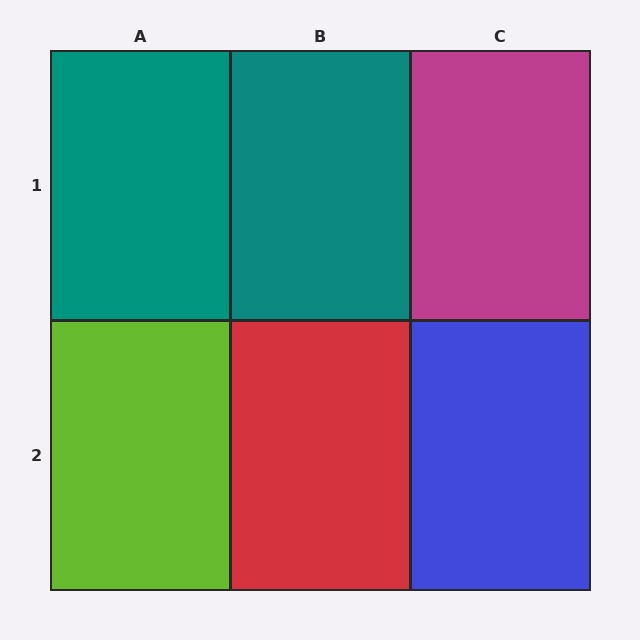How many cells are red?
1 cell is red.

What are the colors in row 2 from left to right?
Lime, red, blue.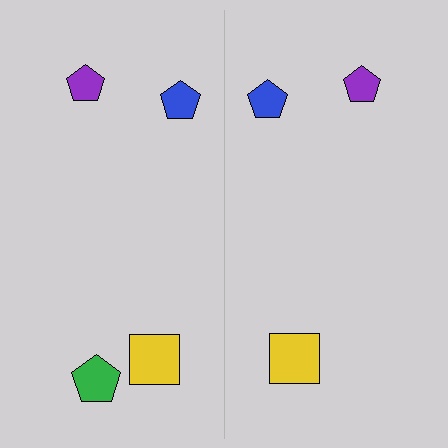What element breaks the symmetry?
A green pentagon is missing from the right side.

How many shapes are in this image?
There are 7 shapes in this image.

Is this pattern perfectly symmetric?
No, the pattern is not perfectly symmetric. A green pentagon is missing from the right side.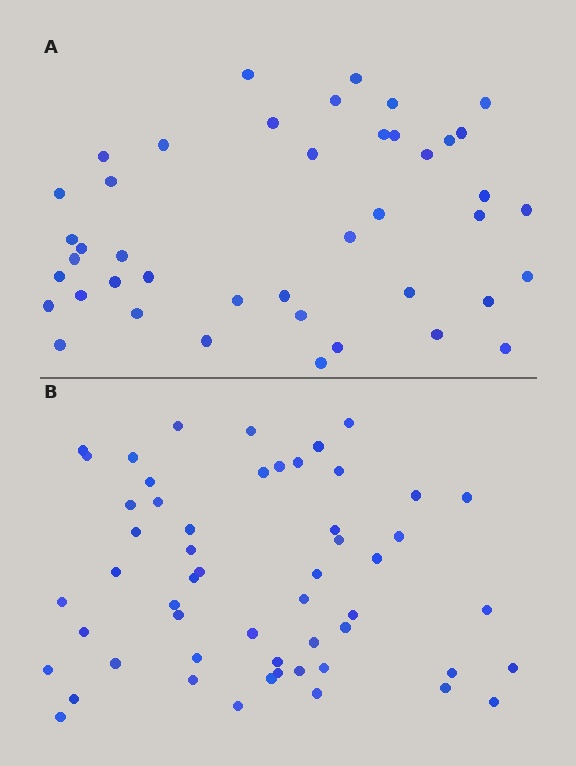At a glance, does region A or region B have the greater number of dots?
Region B (the bottom region) has more dots.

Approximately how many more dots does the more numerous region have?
Region B has roughly 12 or so more dots than region A.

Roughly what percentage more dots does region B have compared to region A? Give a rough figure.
About 25% more.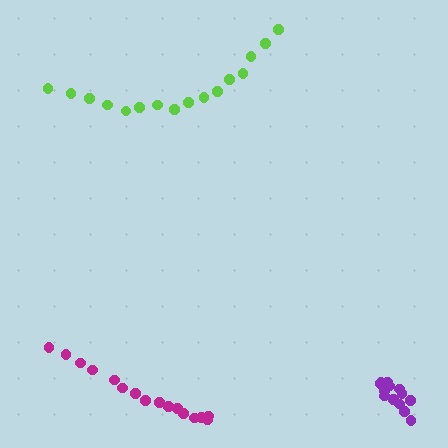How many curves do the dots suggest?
There are 3 distinct paths.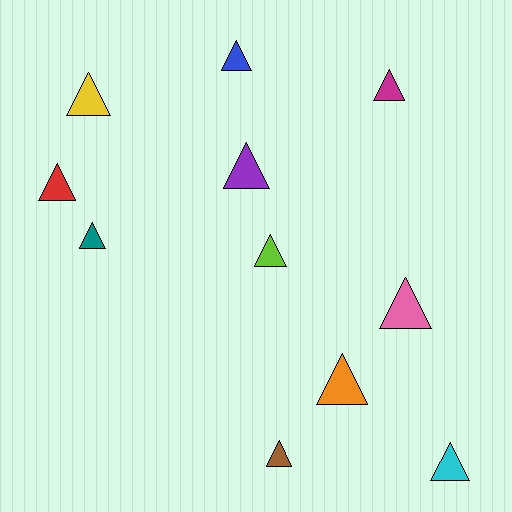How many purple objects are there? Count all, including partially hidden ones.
There is 1 purple object.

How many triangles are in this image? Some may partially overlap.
There are 11 triangles.